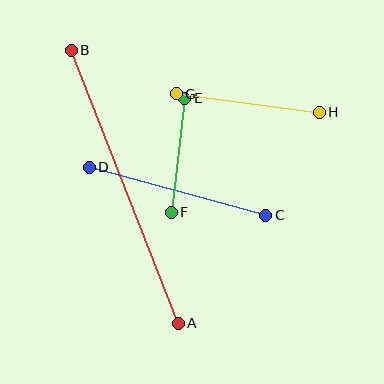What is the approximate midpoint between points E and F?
The midpoint is at approximately (178, 155) pixels.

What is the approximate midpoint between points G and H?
The midpoint is at approximately (248, 103) pixels.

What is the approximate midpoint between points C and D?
The midpoint is at approximately (177, 191) pixels.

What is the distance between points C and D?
The distance is approximately 183 pixels.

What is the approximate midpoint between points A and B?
The midpoint is at approximately (125, 187) pixels.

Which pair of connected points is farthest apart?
Points A and B are farthest apart.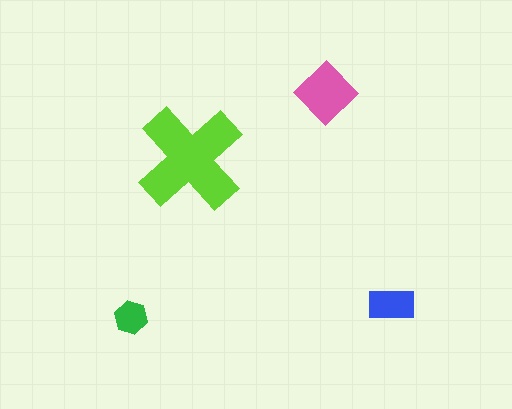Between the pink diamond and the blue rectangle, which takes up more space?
The pink diamond.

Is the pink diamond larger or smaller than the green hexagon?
Larger.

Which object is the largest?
The lime cross.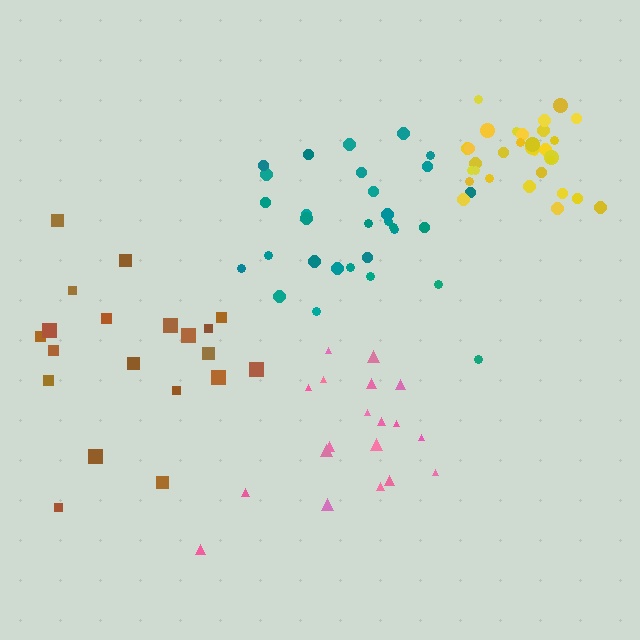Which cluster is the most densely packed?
Yellow.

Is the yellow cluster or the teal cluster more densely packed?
Yellow.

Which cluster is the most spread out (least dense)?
Brown.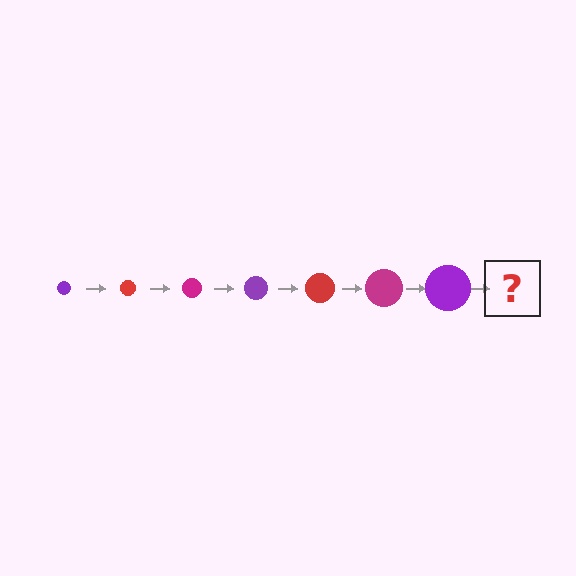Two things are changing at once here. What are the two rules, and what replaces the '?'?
The two rules are that the circle grows larger each step and the color cycles through purple, red, and magenta. The '?' should be a red circle, larger than the previous one.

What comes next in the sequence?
The next element should be a red circle, larger than the previous one.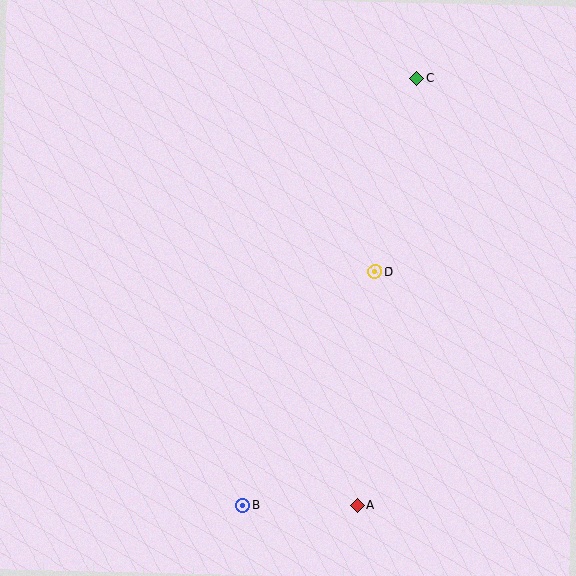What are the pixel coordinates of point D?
Point D is at (375, 272).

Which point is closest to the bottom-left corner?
Point B is closest to the bottom-left corner.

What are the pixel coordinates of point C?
Point C is at (417, 78).